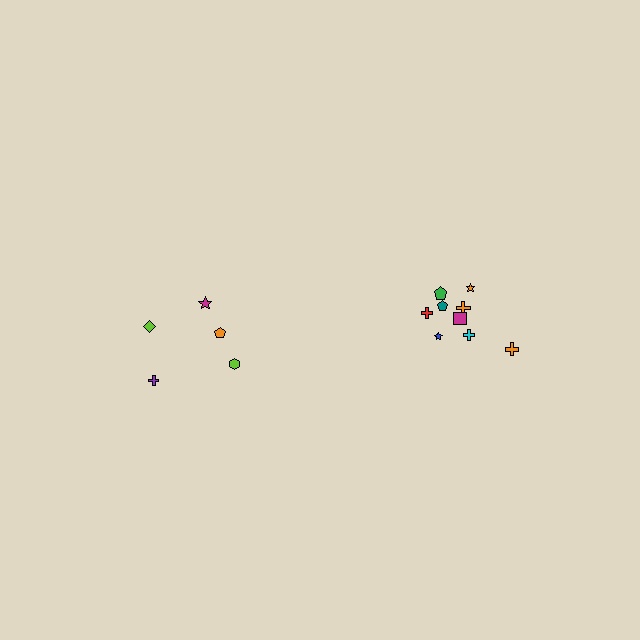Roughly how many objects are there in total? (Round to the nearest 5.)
Roughly 15 objects in total.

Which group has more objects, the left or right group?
The right group.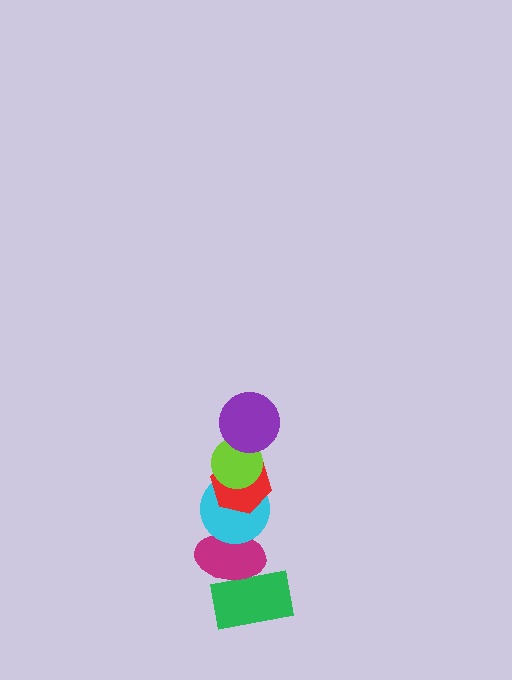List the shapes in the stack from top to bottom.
From top to bottom: the purple circle, the lime circle, the red hexagon, the cyan circle, the magenta ellipse, the green rectangle.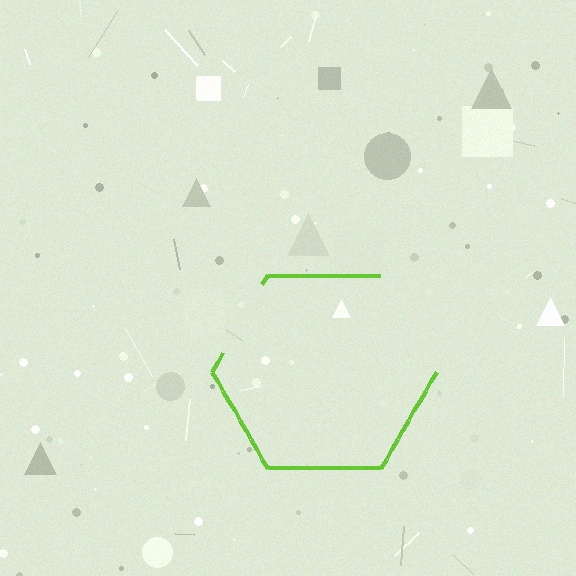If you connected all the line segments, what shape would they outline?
They would outline a hexagon.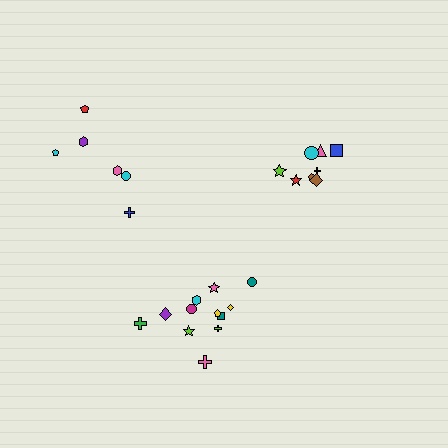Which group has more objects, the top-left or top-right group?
The top-right group.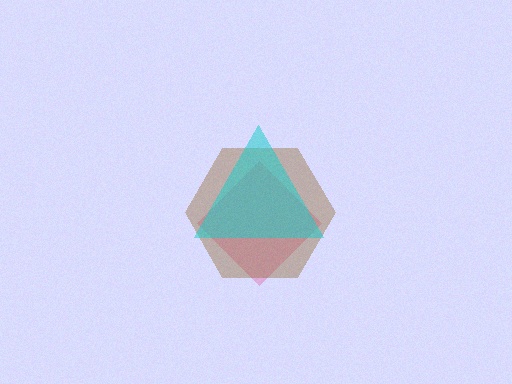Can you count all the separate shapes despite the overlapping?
Yes, there are 3 separate shapes.